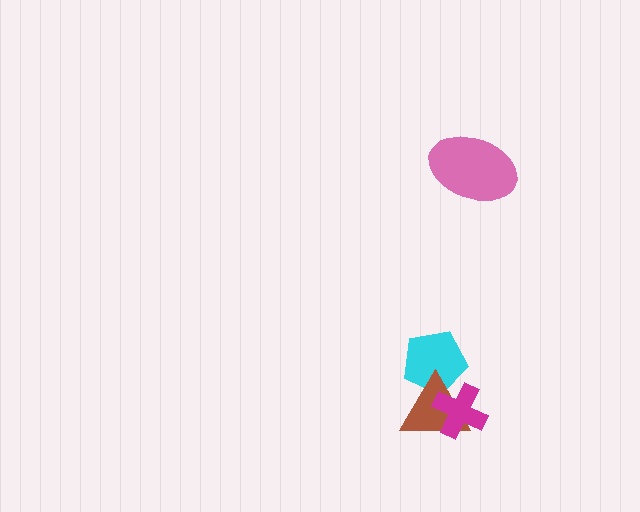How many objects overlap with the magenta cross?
2 objects overlap with the magenta cross.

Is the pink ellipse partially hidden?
No, no other shape covers it.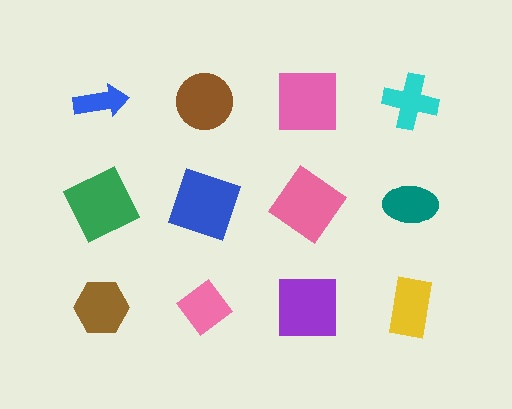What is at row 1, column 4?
A cyan cross.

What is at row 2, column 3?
A pink diamond.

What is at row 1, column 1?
A blue arrow.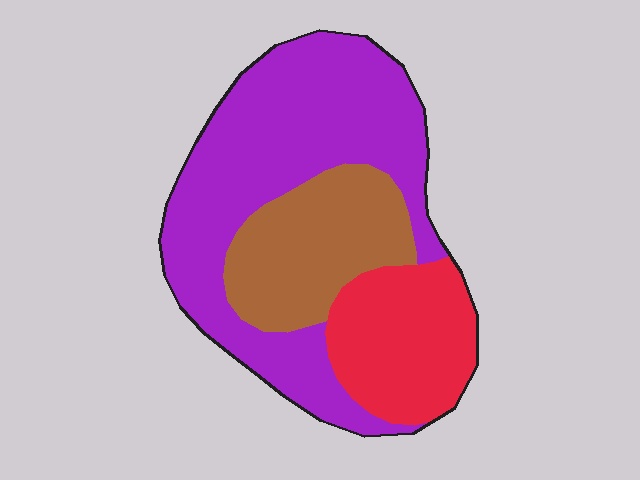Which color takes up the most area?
Purple, at roughly 55%.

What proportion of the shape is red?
Red takes up less than a quarter of the shape.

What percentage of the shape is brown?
Brown covers about 25% of the shape.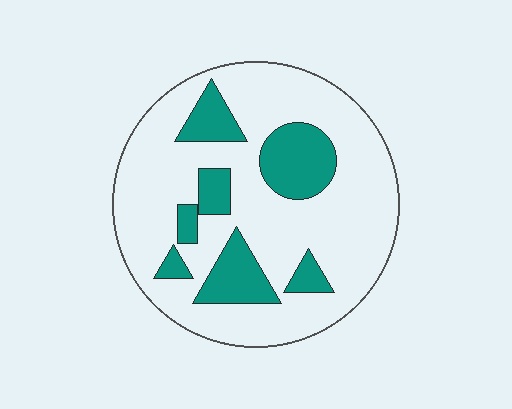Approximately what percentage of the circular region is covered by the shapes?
Approximately 25%.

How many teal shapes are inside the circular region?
7.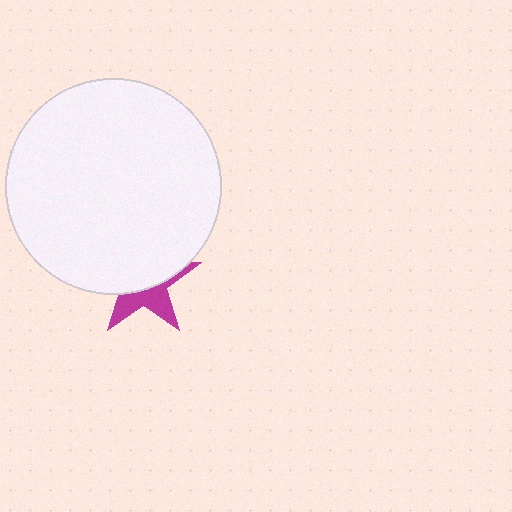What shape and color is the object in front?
The object in front is a white circle.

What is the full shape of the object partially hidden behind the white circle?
The partially hidden object is a magenta star.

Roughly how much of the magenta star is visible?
A small part of it is visible (roughly 40%).